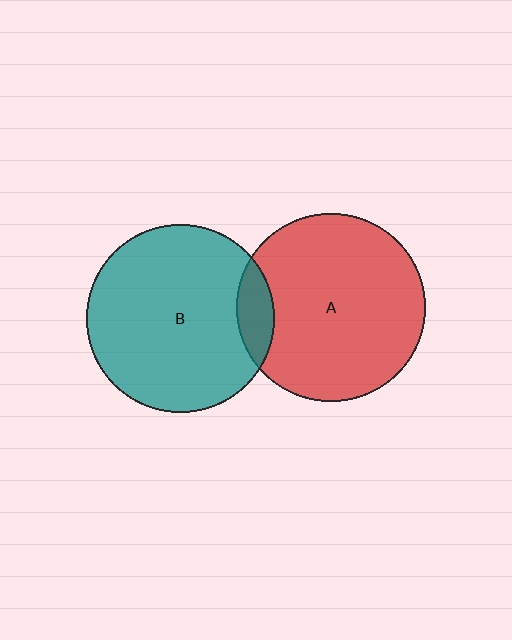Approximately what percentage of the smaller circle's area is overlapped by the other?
Approximately 10%.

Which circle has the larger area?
Circle A (red).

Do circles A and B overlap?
Yes.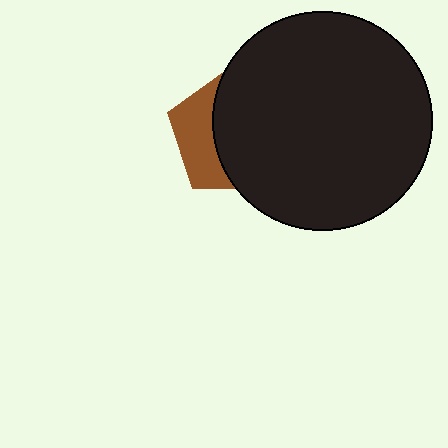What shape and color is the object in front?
The object in front is a black circle.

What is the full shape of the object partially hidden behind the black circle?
The partially hidden object is a brown pentagon.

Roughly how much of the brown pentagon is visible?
A small part of it is visible (roughly 35%).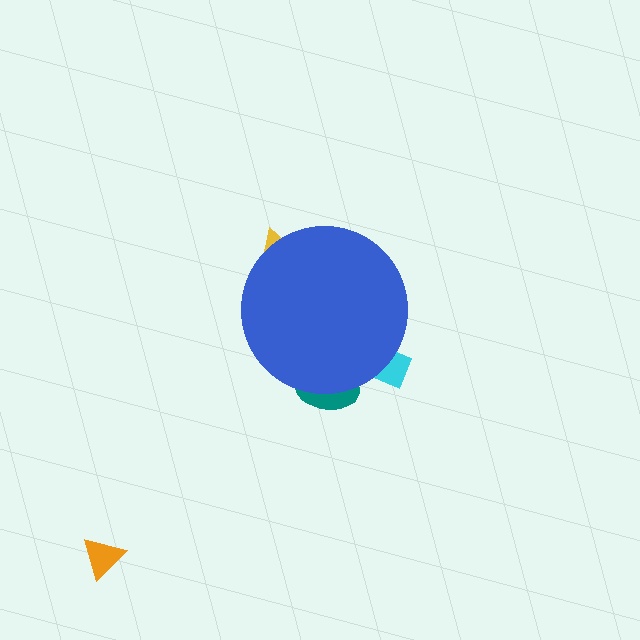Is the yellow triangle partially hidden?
Yes, the yellow triangle is partially hidden behind the blue circle.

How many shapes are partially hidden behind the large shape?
3 shapes are partially hidden.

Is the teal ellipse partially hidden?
Yes, the teal ellipse is partially hidden behind the blue circle.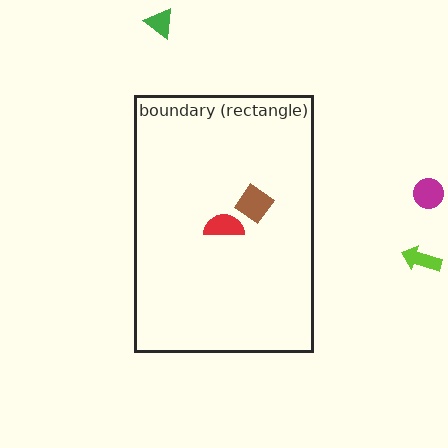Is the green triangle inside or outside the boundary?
Outside.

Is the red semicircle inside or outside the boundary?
Inside.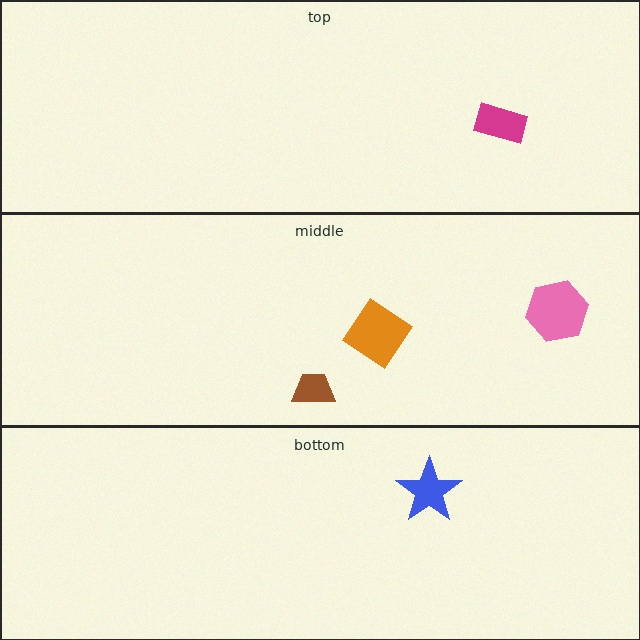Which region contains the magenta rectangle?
The top region.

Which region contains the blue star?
The bottom region.